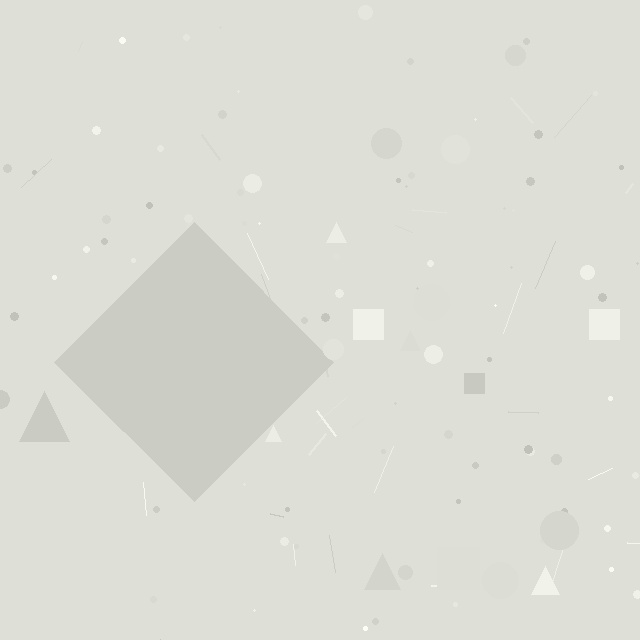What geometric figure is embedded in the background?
A diamond is embedded in the background.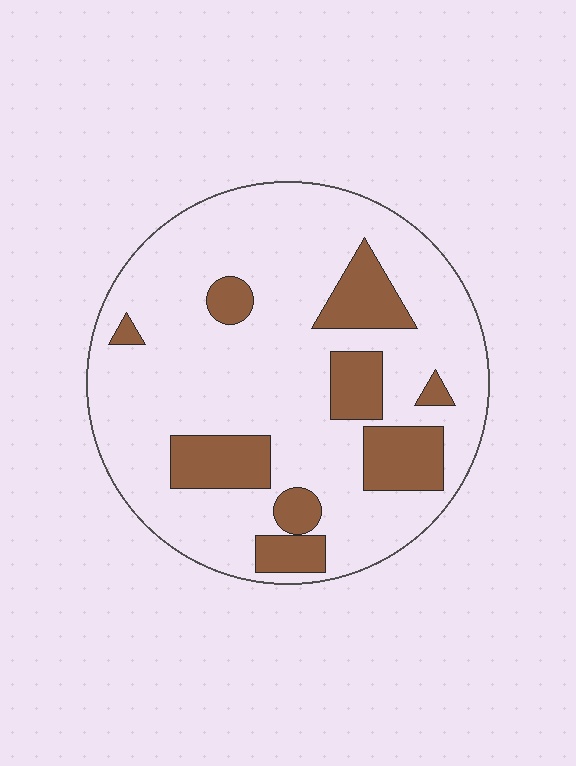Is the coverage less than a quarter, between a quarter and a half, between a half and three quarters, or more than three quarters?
Less than a quarter.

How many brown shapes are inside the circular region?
9.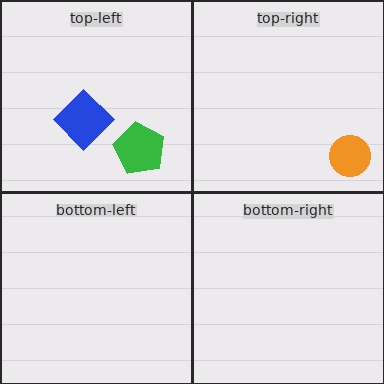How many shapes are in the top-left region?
2.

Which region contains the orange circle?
The top-right region.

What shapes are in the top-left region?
The green pentagon, the blue diamond.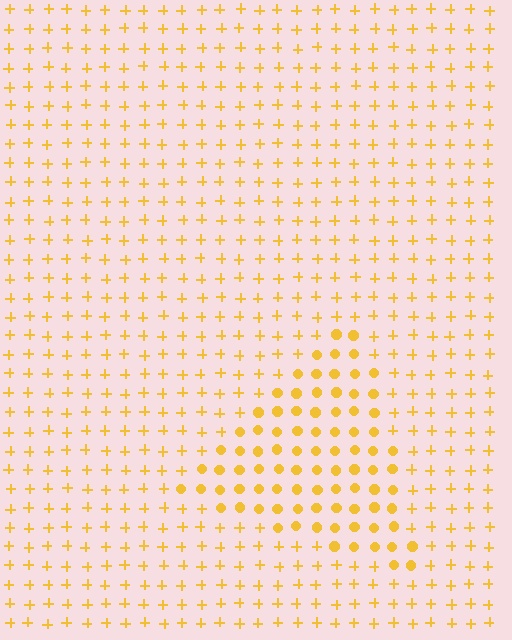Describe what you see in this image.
The image is filled with small yellow elements arranged in a uniform grid. A triangle-shaped region contains circles, while the surrounding area contains plus signs. The boundary is defined purely by the change in element shape.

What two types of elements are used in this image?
The image uses circles inside the triangle region and plus signs outside it.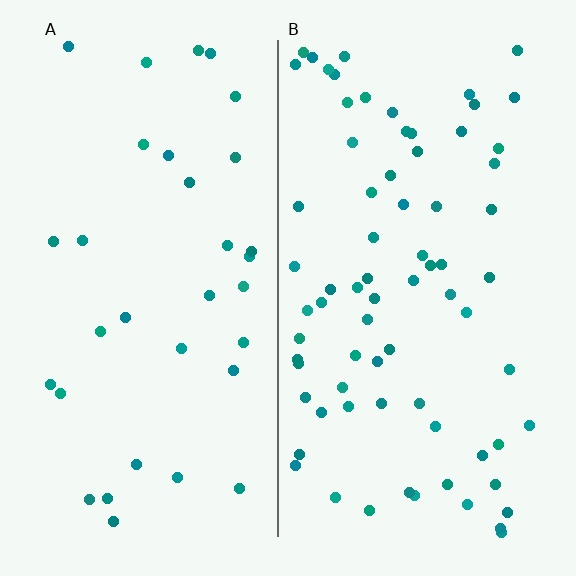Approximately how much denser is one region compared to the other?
Approximately 2.2× — region B over region A.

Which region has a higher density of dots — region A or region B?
B (the right).